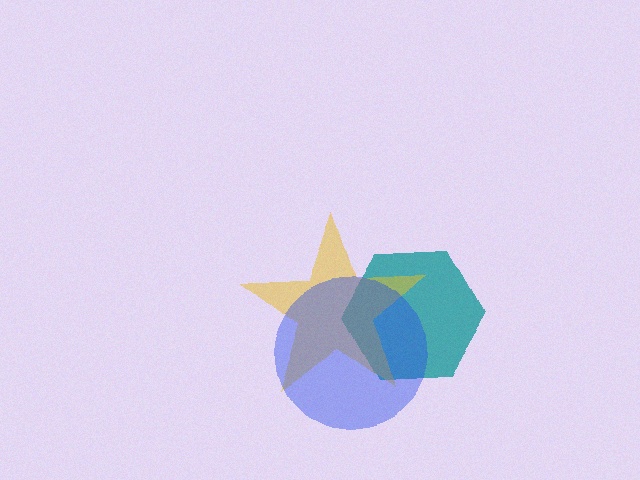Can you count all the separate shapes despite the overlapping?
Yes, there are 3 separate shapes.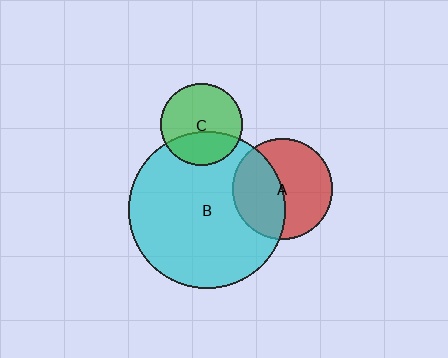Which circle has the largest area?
Circle B (cyan).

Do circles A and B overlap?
Yes.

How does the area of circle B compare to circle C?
Approximately 3.6 times.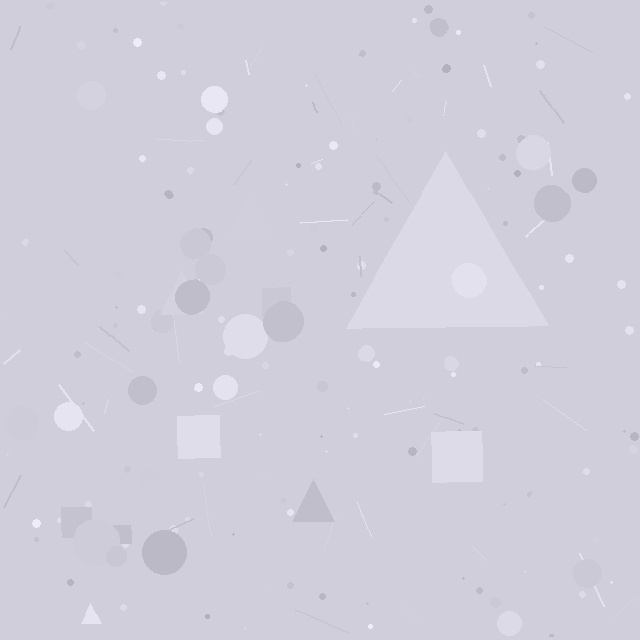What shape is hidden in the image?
A triangle is hidden in the image.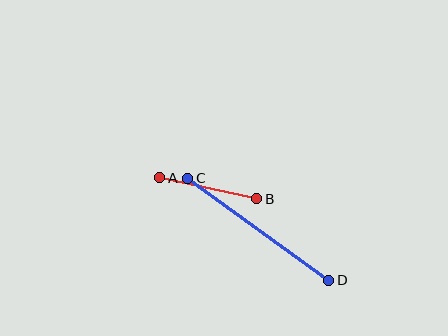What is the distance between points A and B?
The distance is approximately 99 pixels.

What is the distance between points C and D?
The distance is approximately 174 pixels.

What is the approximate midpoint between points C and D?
The midpoint is at approximately (258, 229) pixels.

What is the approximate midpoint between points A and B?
The midpoint is at approximately (208, 188) pixels.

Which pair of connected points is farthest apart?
Points C and D are farthest apart.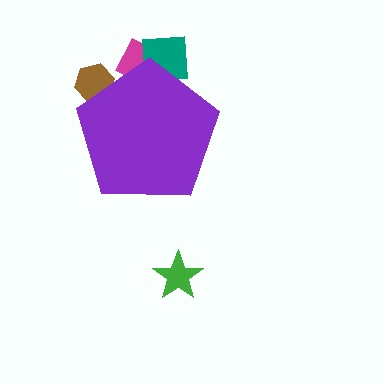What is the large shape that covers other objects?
A purple pentagon.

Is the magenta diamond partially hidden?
Yes, the magenta diamond is partially hidden behind the purple pentagon.